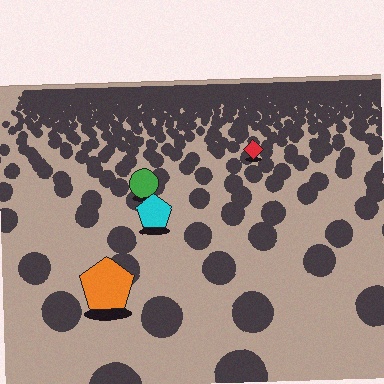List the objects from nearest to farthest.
From nearest to farthest: the orange pentagon, the cyan pentagon, the green circle, the red diamond.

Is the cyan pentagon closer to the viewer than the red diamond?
Yes. The cyan pentagon is closer — you can tell from the texture gradient: the ground texture is coarser near it.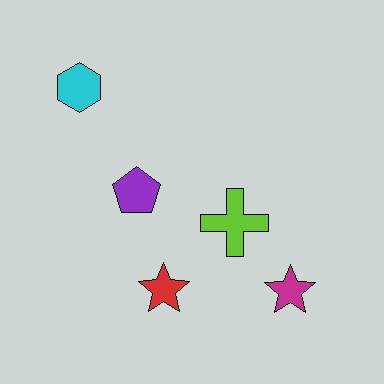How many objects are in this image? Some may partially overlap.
There are 5 objects.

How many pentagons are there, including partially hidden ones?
There is 1 pentagon.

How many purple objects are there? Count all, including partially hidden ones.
There is 1 purple object.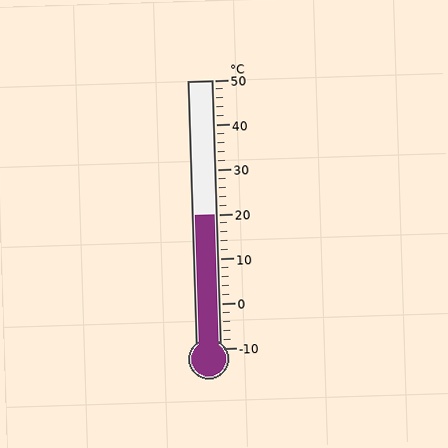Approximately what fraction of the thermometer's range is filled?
The thermometer is filled to approximately 50% of its range.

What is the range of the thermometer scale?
The thermometer scale ranges from -10°C to 50°C.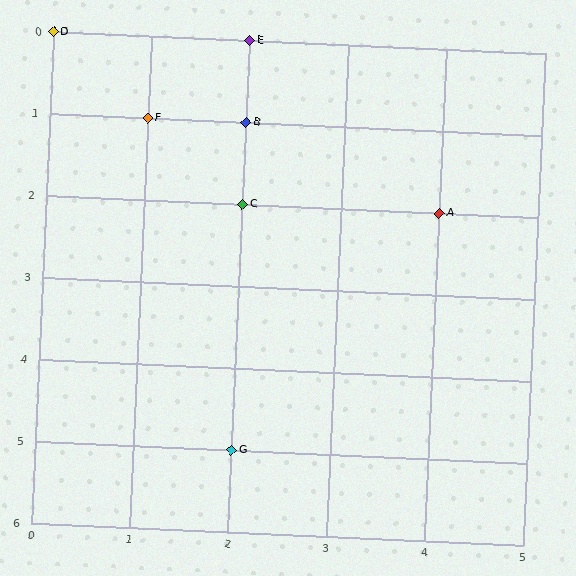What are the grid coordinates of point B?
Point B is at grid coordinates (2, 1).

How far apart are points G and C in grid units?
Points G and C are 3 rows apart.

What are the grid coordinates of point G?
Point G is at grid coordinates (2, 5).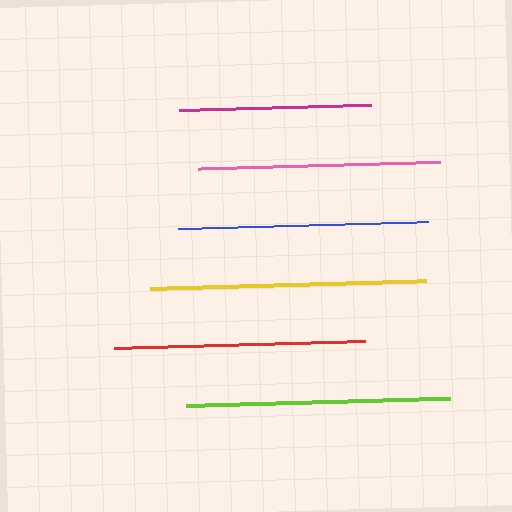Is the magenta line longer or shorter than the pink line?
The pink line is longer than the magenta line.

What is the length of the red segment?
The red segment is approximately 252 pixels long.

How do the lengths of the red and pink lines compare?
The red and pink lines are approximately the same length.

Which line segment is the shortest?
The magenta line is the shortest at approximately 192 pixels.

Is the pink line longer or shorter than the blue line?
The blue line is longer than the pink line.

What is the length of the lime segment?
The lime segment is approximately 264 pixels long.